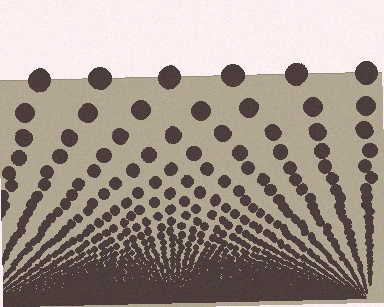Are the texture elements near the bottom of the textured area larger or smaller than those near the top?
Smaller. The gradient is inverted — elements near the bottom are smaller and denser.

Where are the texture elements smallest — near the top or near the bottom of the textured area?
Near the bottom.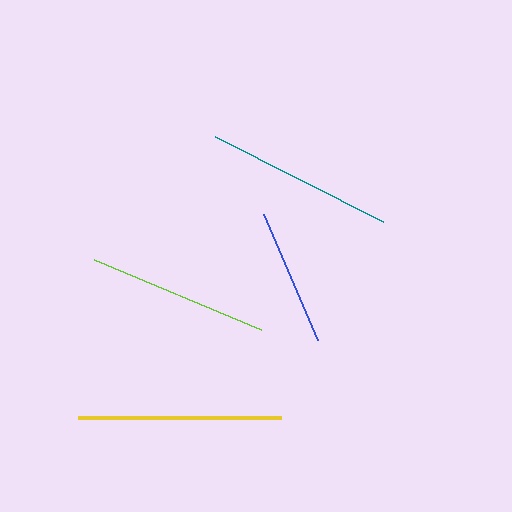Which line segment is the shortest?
The blue line is the shortest at approximately 136 pixels.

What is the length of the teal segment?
The teal segment is approximately 188 pixels long.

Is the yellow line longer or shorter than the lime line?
The yellow line is longer than the lime line.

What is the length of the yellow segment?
The yellow segment is approximately 203 pixels long.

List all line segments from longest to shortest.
From longest to shortest: yellow, teal, lime, blue.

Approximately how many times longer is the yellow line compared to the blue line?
The yellow line is approximately 1.5 times the length of the blue line.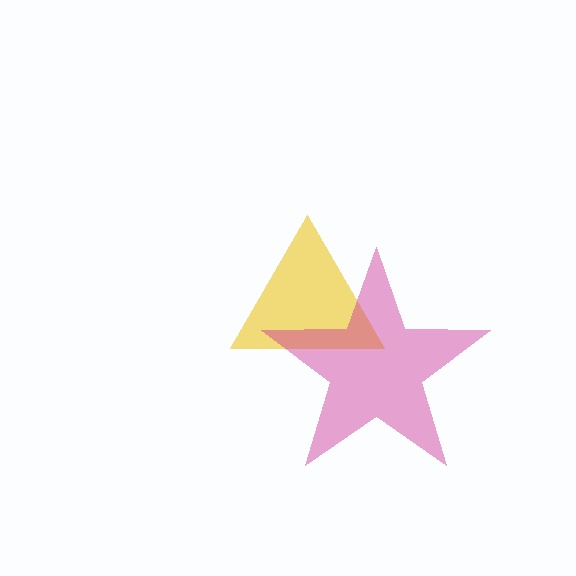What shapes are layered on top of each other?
The layered shapes are: a yellow triangle, a magenta star.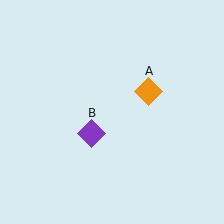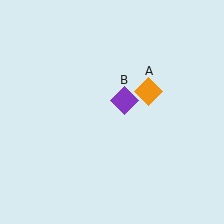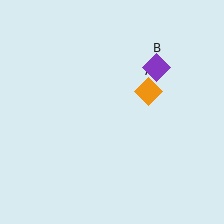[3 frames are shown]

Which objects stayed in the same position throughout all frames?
Orange diamond (object A) remained stationary.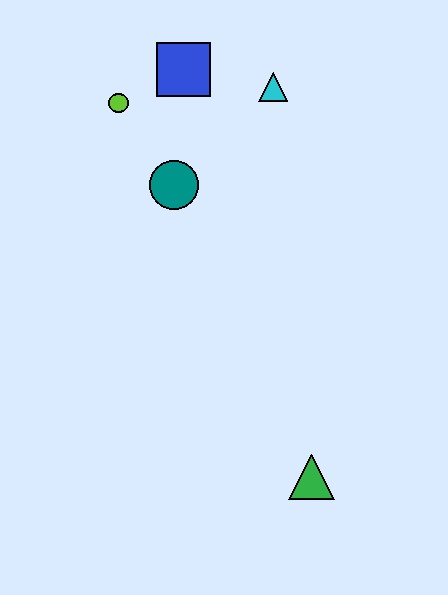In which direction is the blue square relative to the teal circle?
The blue square is above the teal circle.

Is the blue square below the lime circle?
No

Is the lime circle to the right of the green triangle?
No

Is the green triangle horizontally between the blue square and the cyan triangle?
No